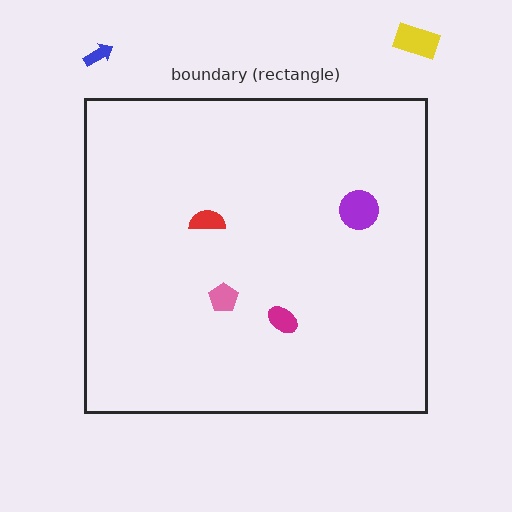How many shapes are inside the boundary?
4 inside, 2 outside.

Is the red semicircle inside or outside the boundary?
Inside.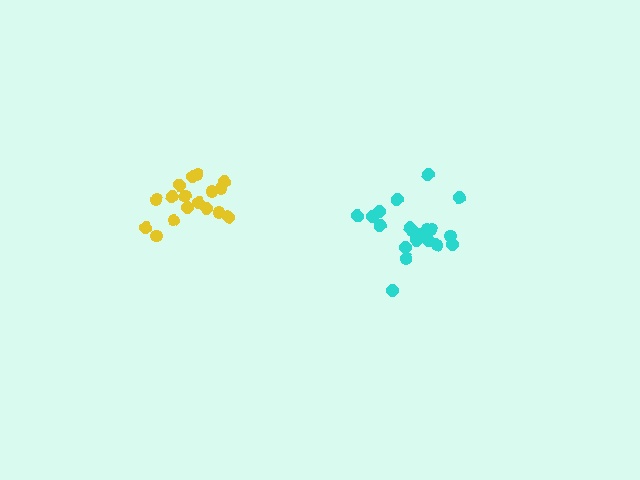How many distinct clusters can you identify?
There are 2 distinct clusters.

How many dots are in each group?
Group 1: 20 dots, Group 2: 17 dots (37 total).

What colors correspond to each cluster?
The clusters are colored: cyan, yellow.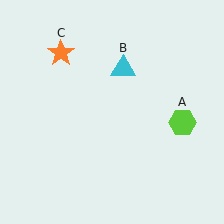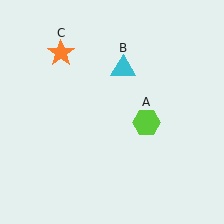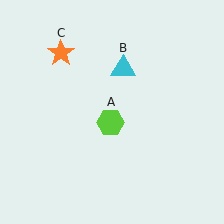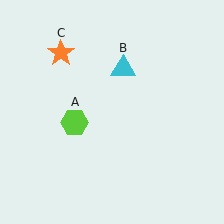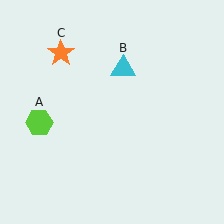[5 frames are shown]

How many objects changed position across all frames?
1 object changed position: lime hexagon (object A).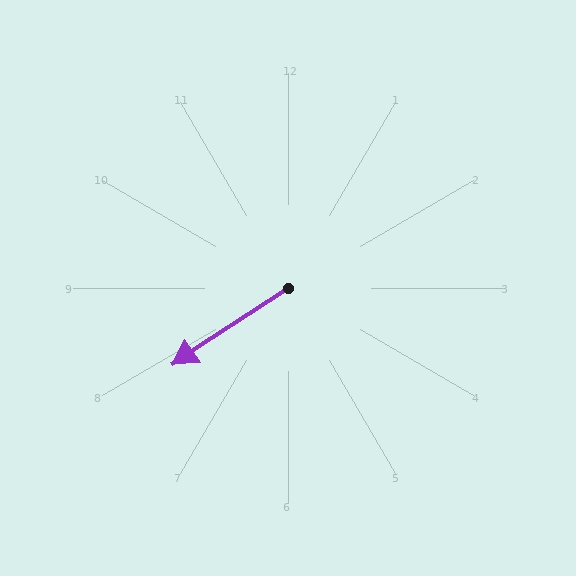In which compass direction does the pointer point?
Southwest.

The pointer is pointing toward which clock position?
Roughly 8 o'clock.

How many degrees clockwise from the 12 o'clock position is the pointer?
Approximately 237 degrees.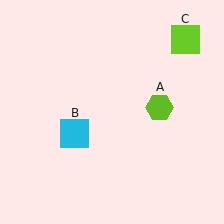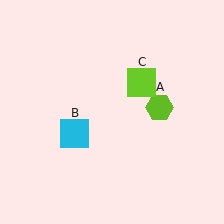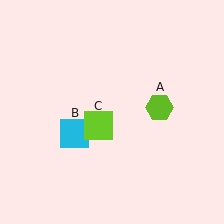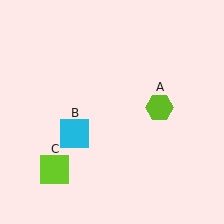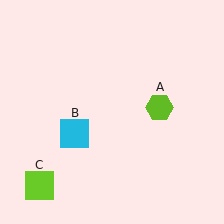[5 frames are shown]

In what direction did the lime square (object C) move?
The lime square (object C) moved down and to the left.